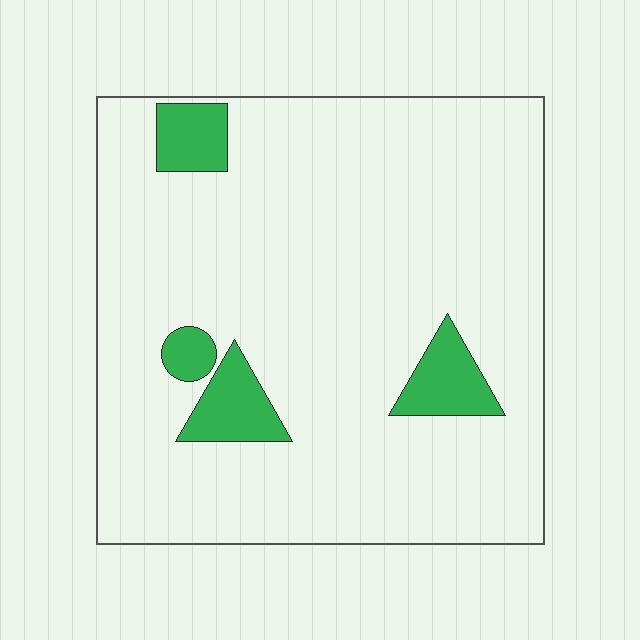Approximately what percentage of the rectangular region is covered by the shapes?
Approximately 10%.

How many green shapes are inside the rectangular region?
4.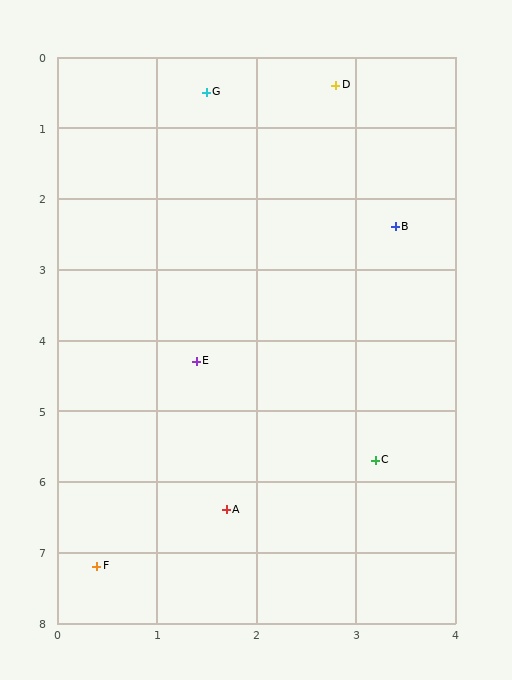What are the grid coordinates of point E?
Point E is at approximately (1.4, 4.3).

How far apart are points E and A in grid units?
Points E and A are about 2.1 grid units apart.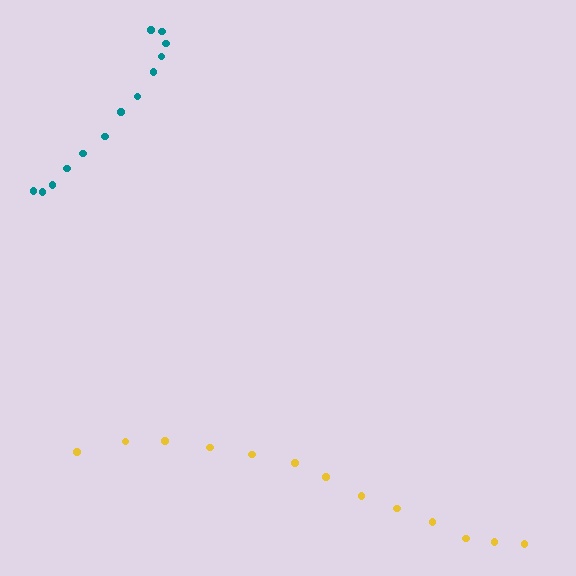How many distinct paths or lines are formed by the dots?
There are 2 distinct paths.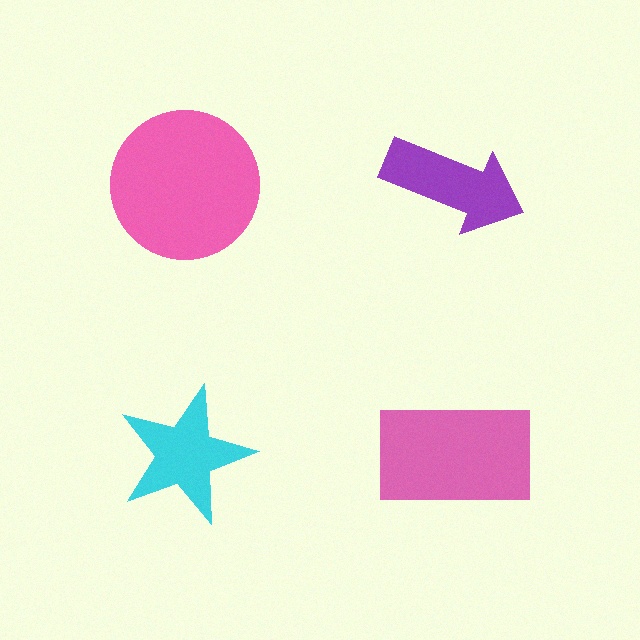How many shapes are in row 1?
2 shapes.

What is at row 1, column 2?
A purple arrow.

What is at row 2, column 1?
A cyan star.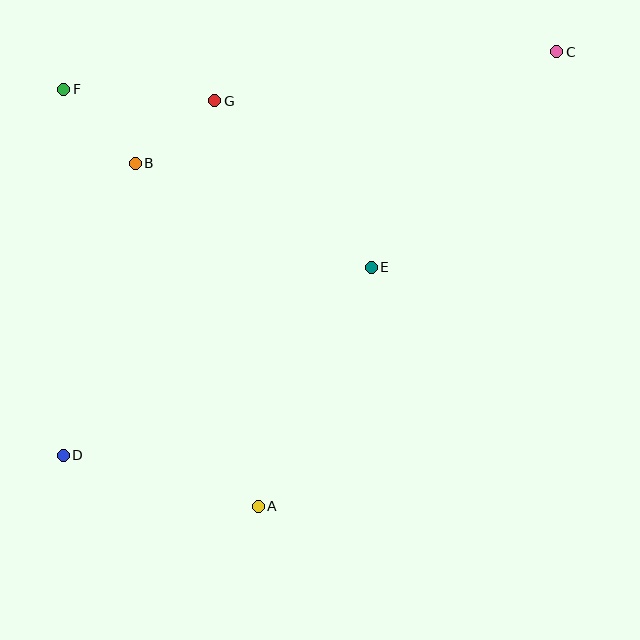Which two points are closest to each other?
Points B and G are closest to each other.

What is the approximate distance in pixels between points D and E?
The distance between D and E is approximately 361 pixels.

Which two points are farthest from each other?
Points C and D are farthest from each other.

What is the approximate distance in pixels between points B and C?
The distance between B and C is approximately 436 pixels.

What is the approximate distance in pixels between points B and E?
The distance between B and E is approximately 258 pixels.